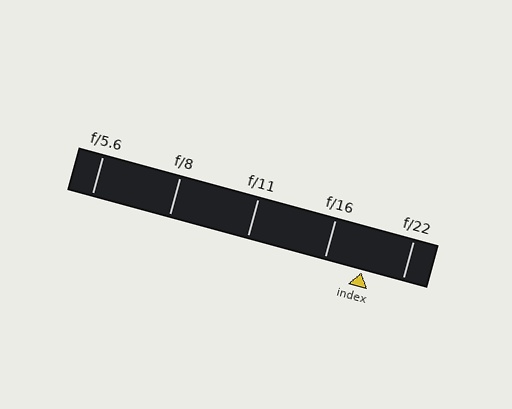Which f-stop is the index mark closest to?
The index mark is closest to f/16.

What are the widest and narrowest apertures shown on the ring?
The widest aperture shown is f/5.6 and the narrowest is f/22.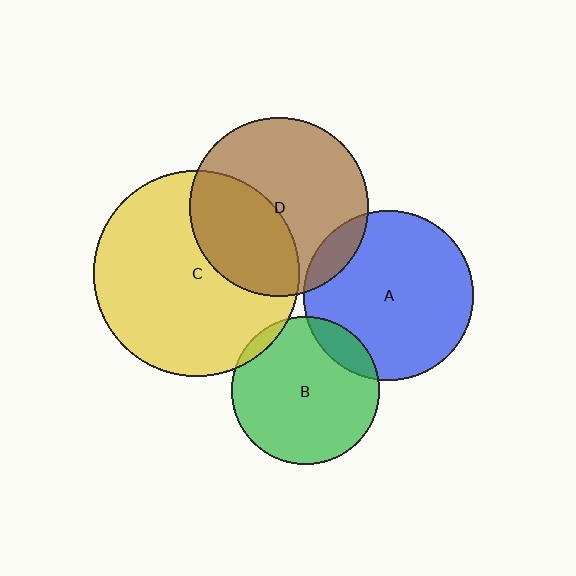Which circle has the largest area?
Circle C (yellow).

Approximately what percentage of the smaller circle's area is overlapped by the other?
Approximately 5%.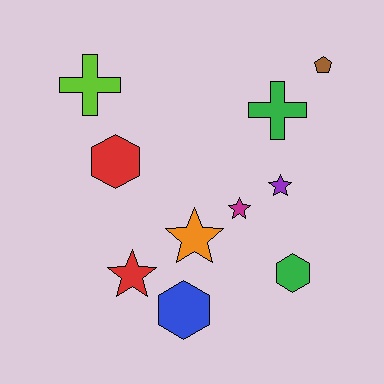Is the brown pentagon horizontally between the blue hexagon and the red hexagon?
No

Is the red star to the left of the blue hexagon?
Yes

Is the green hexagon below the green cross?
Yes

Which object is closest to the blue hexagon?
The red star is closest to the blue hexagon.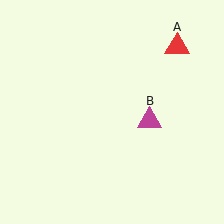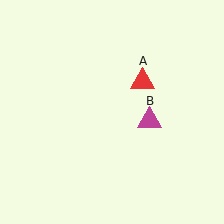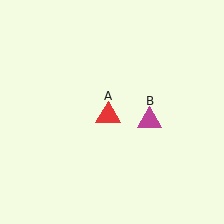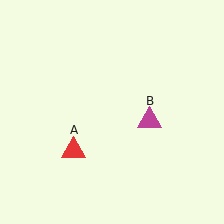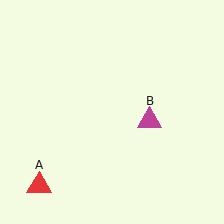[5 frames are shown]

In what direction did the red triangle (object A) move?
The red triangle (object A) moved down and to the left.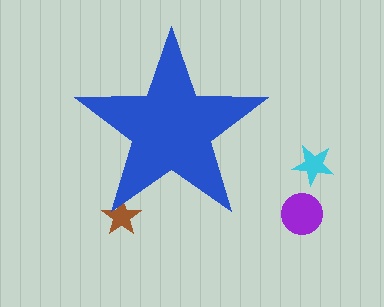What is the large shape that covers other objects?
A blue star.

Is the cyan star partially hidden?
No, the cyan star is fully visible.